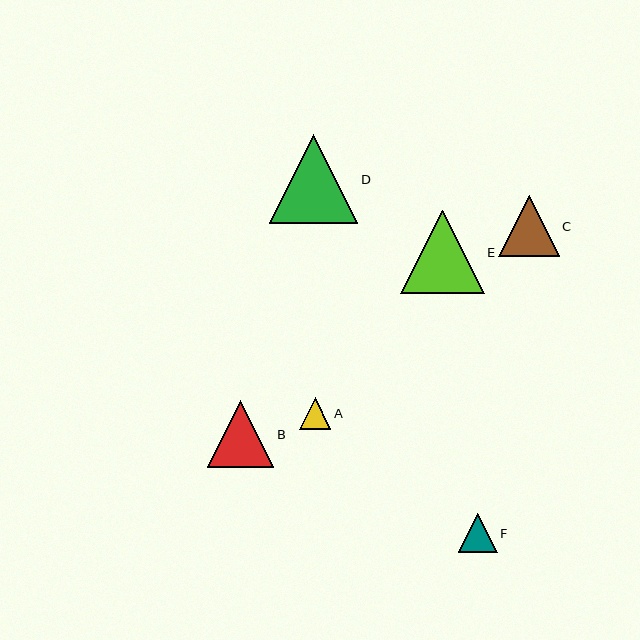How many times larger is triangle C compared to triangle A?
Triangle C is approximately 1.9 times the size of triangle A.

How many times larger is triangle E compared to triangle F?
Triangle E is approximately 2.1 times the size of triangle F.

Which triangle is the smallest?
Triangle A is the smallest with a size of approximately 31 pixels.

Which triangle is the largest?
Triangle D is the largest with a size of approximately 88 pixels.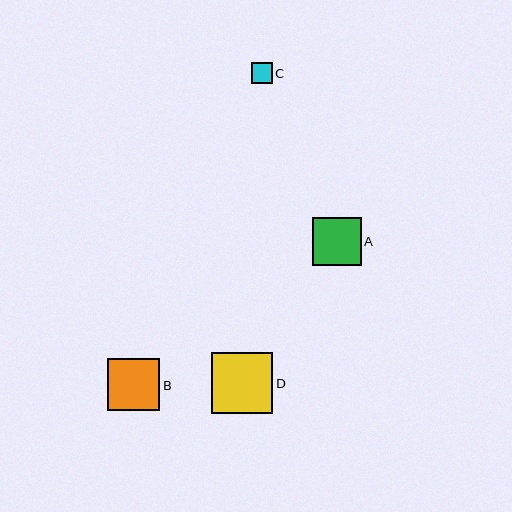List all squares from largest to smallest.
From largest to smallest: D, B, A, C.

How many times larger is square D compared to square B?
Square D is approximately 1.2 times the size of square B.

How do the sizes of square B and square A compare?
Square B and square A are approximately the same size.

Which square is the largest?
Square D is the largest with a size of approximately 61 pixels.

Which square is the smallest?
Square C is the smallest with a size of approximately 21 pixels.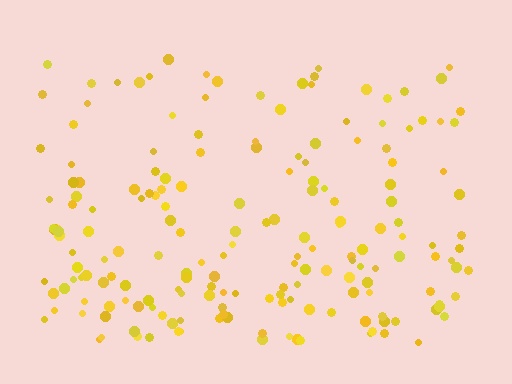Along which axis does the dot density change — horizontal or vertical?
Vertical.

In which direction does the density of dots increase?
From top to bottom, with the bottom side densest.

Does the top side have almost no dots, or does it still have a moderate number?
Still a moderate number, just noticeably fewer than the bottom.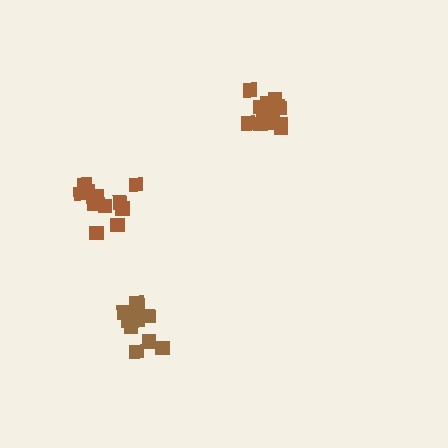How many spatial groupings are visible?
There are 3 spatial groupings.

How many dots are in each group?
Group 1: 15 dots, Group 2: 11 dots, Group 3: 12 dots (38 total).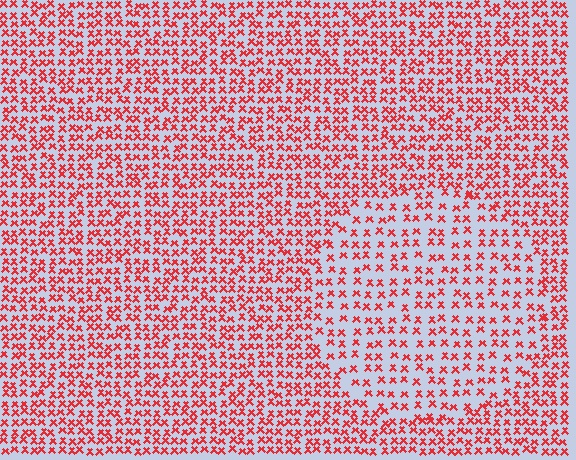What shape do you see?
I see a circle.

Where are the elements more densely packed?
The elements are more densely packed outside the circle boundary.